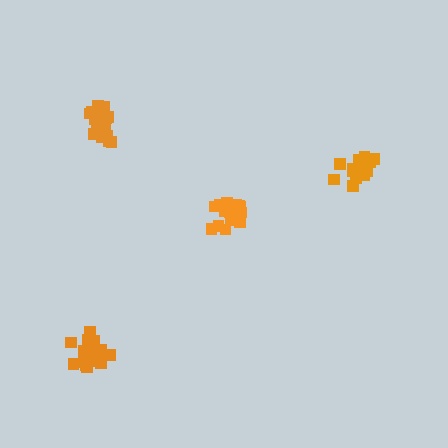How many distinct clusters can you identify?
There are 4 distinct clusters.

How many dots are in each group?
Group 1: 18 dots, Group 2: 17 dots, Group 3: 17 dots, Group 4: 16 dots (68 total).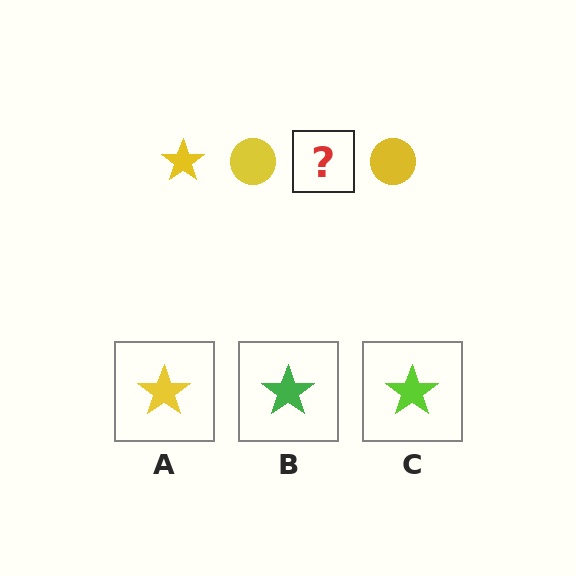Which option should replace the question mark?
Option A.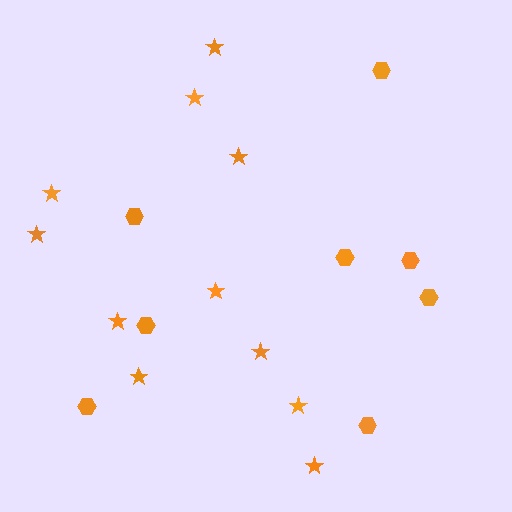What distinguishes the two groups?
There are 2 groups: one group of hexagons (8) and one group of stars (11).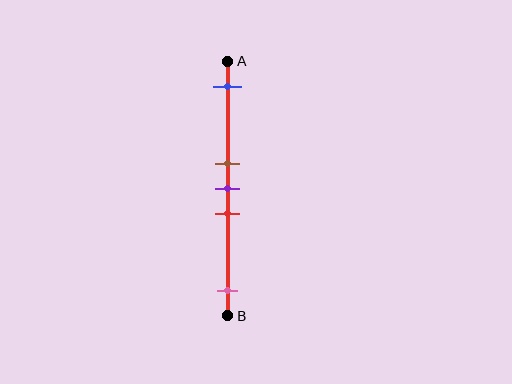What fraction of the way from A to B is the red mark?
The red mark is approximately 60% (0.6) of the way from A to B.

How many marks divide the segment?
There are 5 marks dividing the segment.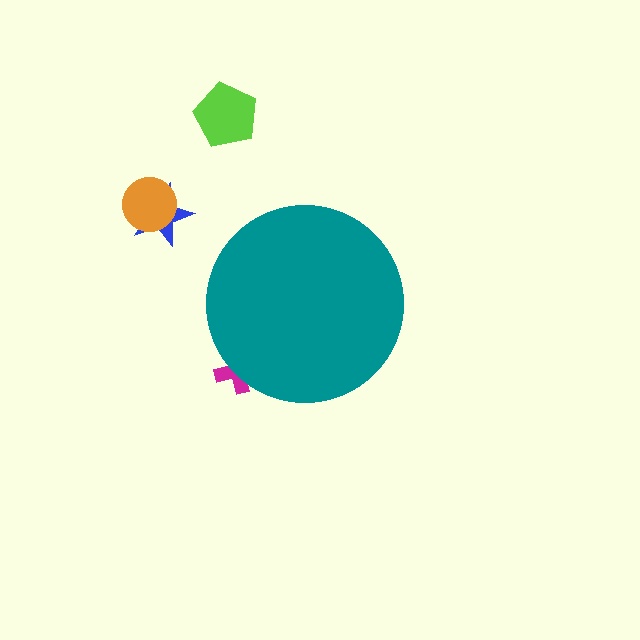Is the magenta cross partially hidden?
Yes, the magenta cross is partially hidden behind the teal circle.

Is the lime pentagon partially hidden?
No, the lime pentagon is fully visible.